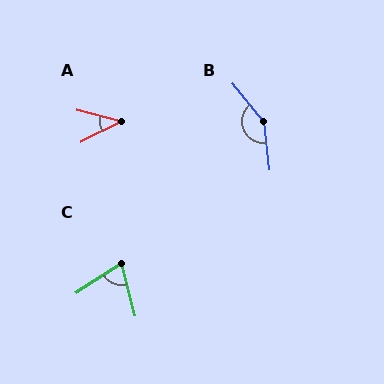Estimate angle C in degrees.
Approximately 71 degrees.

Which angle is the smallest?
A, at approximately 41 degrees.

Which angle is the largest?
B, at approximately 147 degrees.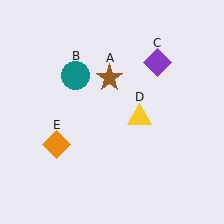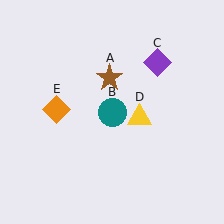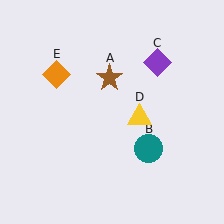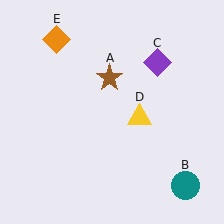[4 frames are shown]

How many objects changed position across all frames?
2 objects changed position: teal circle (object B), orange diamond (object E).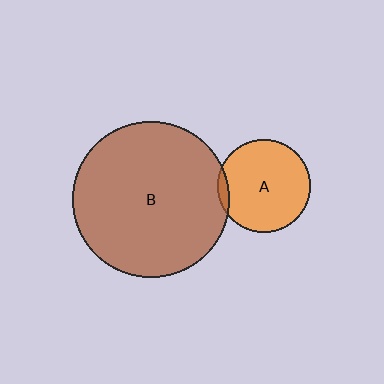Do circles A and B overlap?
Yes.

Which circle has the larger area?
Circle B (brown).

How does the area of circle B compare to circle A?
Approximately 2.8 times.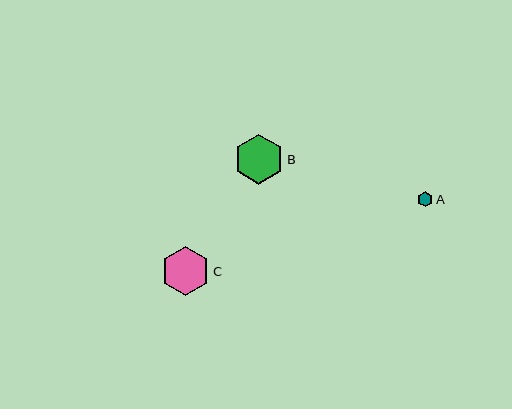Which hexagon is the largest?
Hexagon B is the largest with a size of approximately 50 pixels.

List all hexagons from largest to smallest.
From largest to smallest: B, C, A.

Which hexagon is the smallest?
Hexagon A is the smallest with a size of approximately 15 pixels.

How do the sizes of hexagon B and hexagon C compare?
Hexagon B and hexagon C are approximately the same size.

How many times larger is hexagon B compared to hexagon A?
Hexagon B is approximately 3.3 times the size of hexagon A.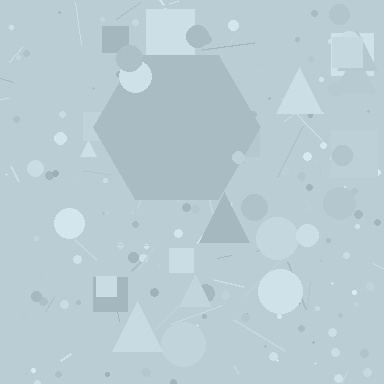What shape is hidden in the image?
A hexagon is hidden in the image.